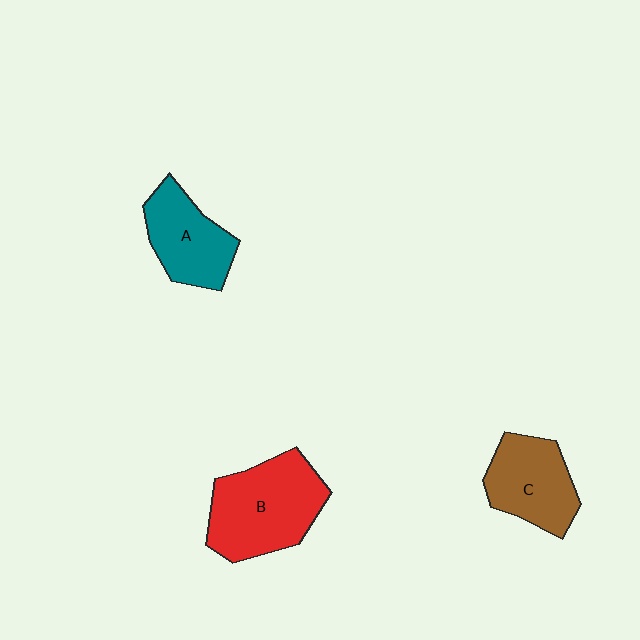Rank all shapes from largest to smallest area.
From largest to smallest: B (red), C (brown), A (teal).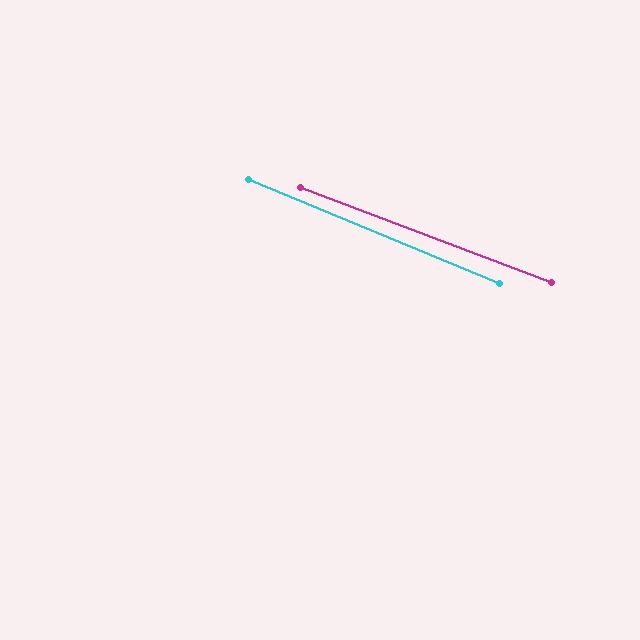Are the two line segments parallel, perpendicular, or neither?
Parallel — their directions differ by only 1.8°.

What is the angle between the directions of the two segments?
Approximately 2 degrees.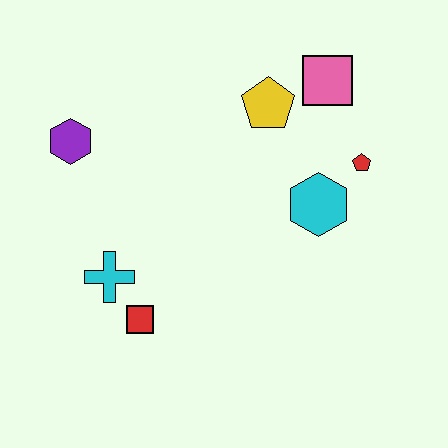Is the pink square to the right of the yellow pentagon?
Yes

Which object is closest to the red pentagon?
The cyan hexagon is closest to the red pentagon.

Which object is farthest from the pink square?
The red square is farthest from the pink square.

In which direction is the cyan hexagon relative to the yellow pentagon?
The cyan hexagon is below the yellow pentagon.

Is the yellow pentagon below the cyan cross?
No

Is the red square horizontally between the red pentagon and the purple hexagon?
Yes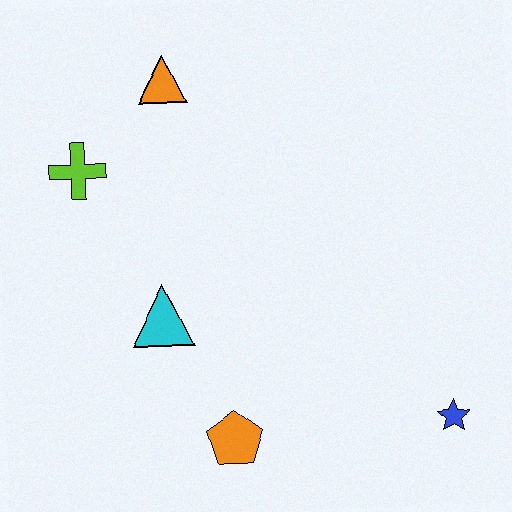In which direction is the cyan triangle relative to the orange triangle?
The cyan triangle is below the orange triangle.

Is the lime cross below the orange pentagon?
No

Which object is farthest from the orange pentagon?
The orange triangle is farthest from the orange pentagon.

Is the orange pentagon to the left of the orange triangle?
No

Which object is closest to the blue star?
The orange pentagon is closest to the blue star.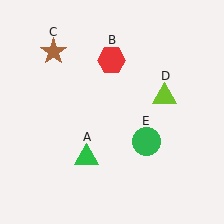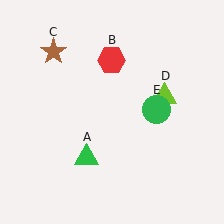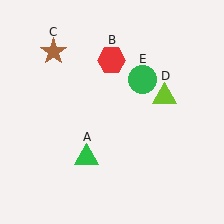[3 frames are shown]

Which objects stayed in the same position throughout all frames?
Green triangle (object A) and red hexagon (object B) and brown star (object C) and lime triangle (object D) remained stationary.